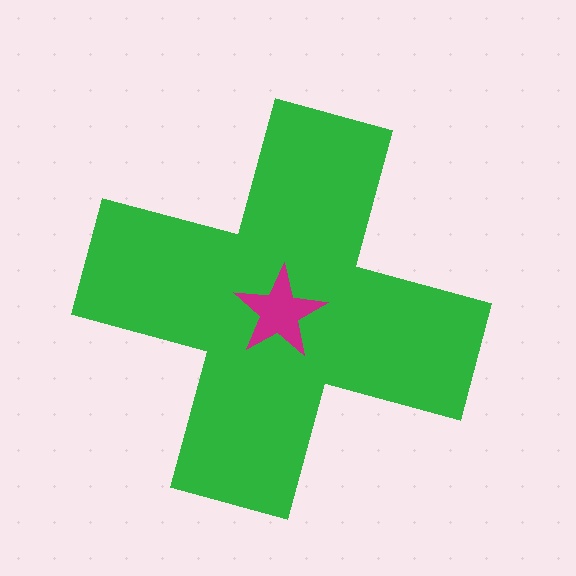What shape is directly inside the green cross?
The magenta star.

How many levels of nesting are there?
2.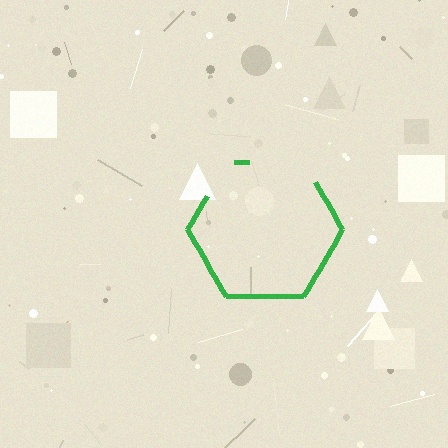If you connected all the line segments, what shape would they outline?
They would outline a hexagon.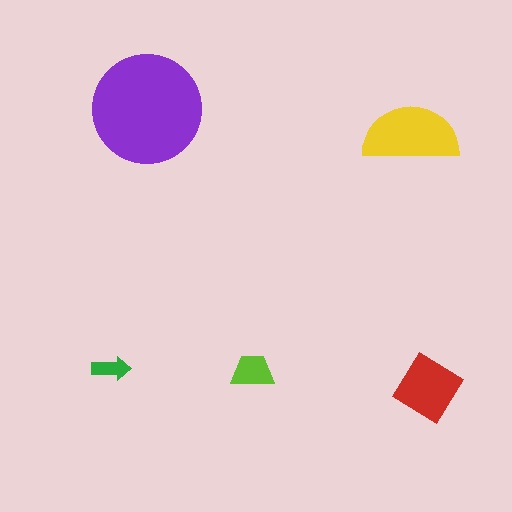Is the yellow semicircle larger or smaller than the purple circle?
Smaller.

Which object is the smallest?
The green arrow.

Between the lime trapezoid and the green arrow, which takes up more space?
The lime trapezoid.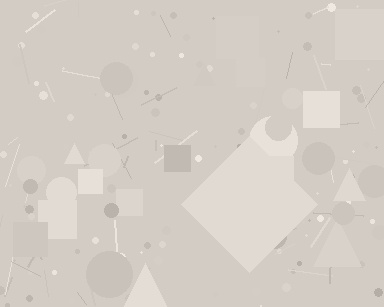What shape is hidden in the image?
A diamond is hidden in the image.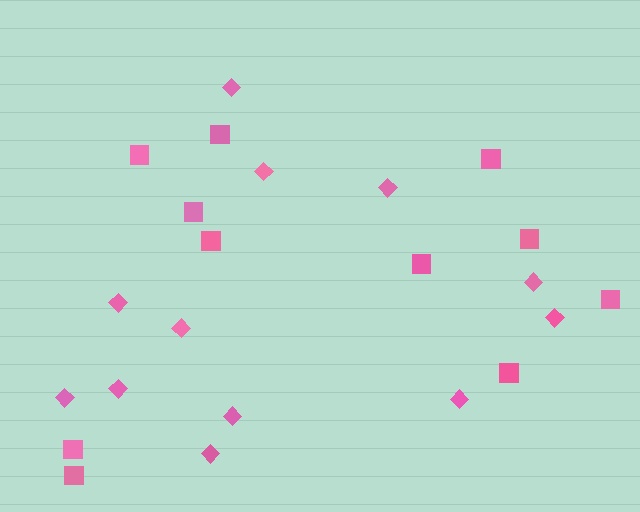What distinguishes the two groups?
There are 2 groups: one group of diamonds (12) and one group of squares (11).